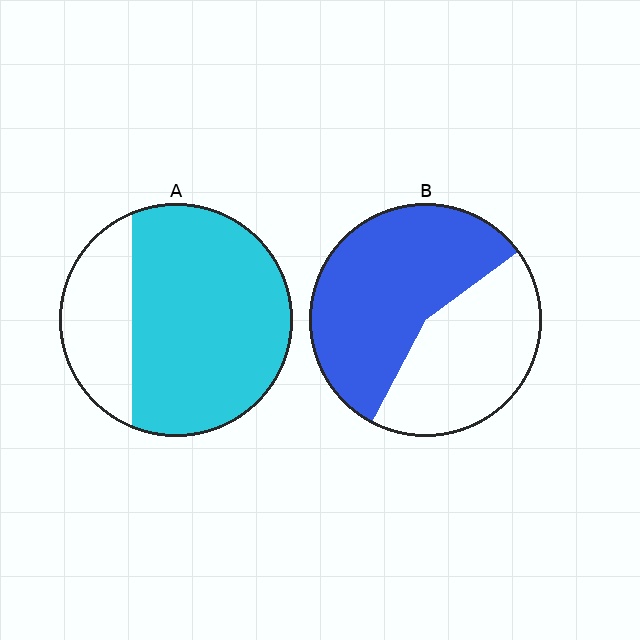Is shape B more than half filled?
Yes.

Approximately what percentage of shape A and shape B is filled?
A is approximately 75% and B is approximately 55%.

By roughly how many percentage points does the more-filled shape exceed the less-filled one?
By roughly 15 percentage points (A over B).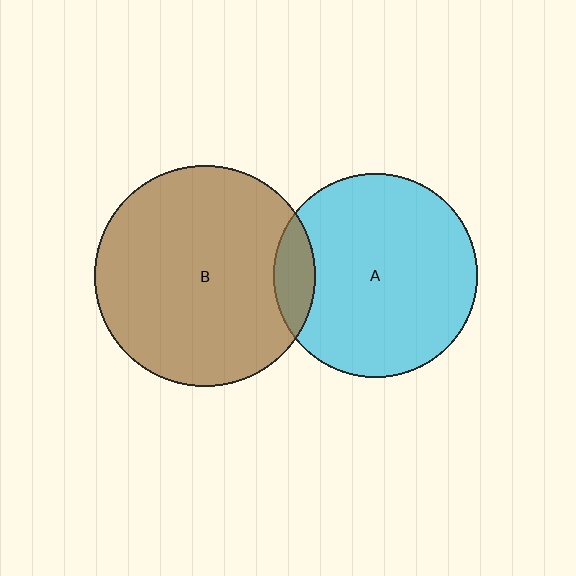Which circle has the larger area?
Circle B (brown).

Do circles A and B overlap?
Yes.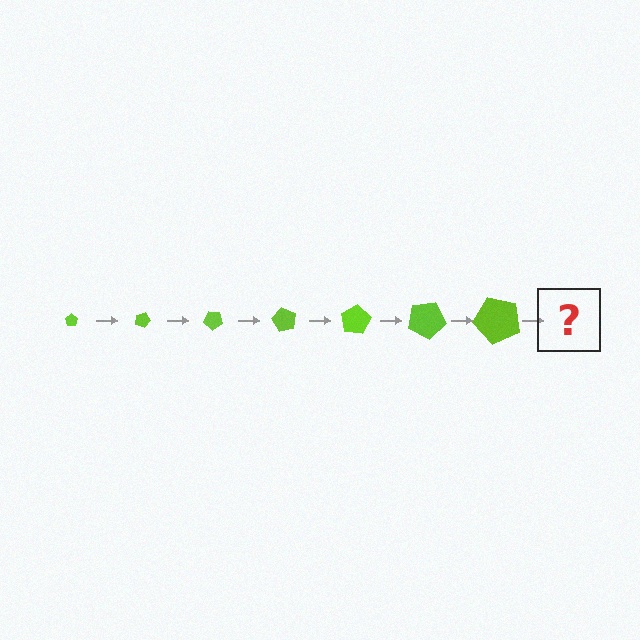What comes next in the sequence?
The next element should be a pentagon, larger than the previous one and rotated 140 degrees from the start.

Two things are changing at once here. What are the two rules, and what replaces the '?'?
The two rules are that the pentagon grows larger each step and it rotates 20 degrees each step. The '?' should be a pentagon, larger than the previous one and rotated 140 degrees from the start.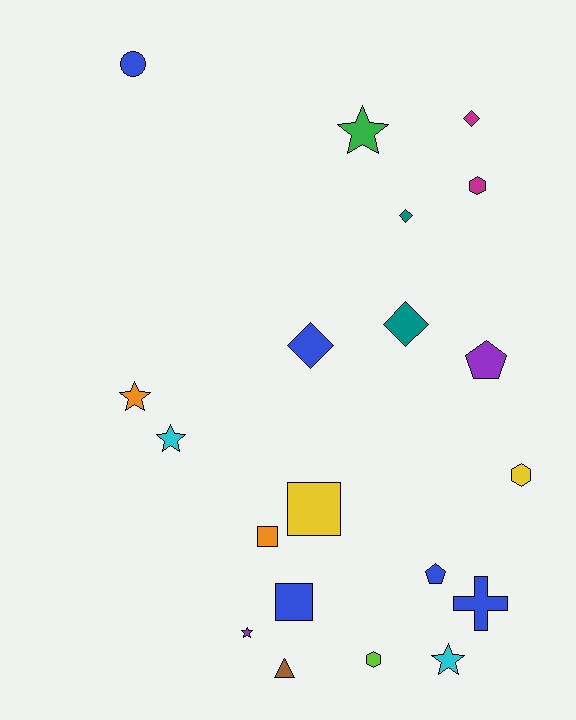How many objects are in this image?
There are 20 objects.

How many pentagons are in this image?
There are 2 pentagons.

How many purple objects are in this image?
There are 2 purple objects.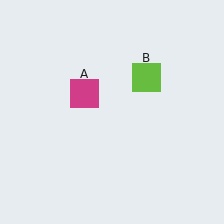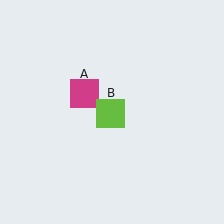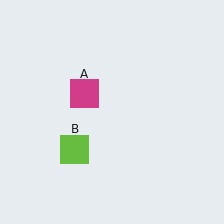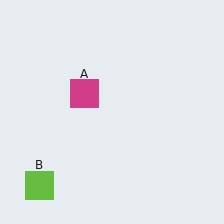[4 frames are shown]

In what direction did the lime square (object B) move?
The lime square (object B) moved down and to the left.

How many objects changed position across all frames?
1 object changed position: lime square (object B).